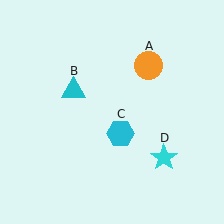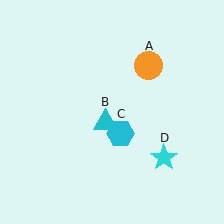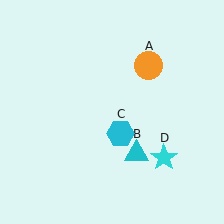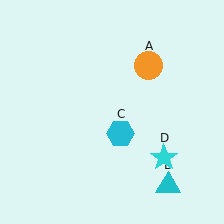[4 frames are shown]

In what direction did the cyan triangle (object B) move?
The cyan triangle (object B) moved down and to the right.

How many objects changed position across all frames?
1 object changed position: cyan triangle (object B).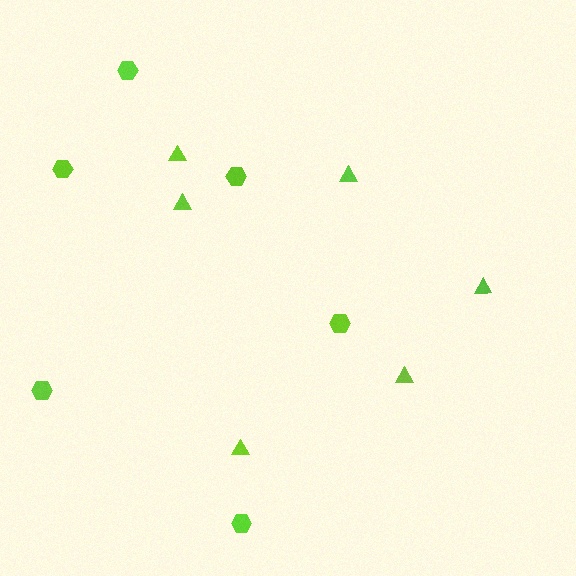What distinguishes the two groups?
There are 2 groups: one group of hexagons (6) and one group of triangles (6).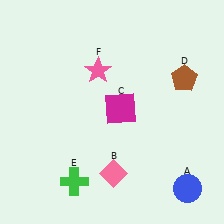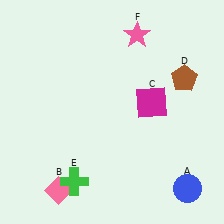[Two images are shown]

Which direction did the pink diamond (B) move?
The pink diamond (B) moved left.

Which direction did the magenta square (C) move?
The magenta square (C) moved right.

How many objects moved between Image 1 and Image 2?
3 objects moved between the two images.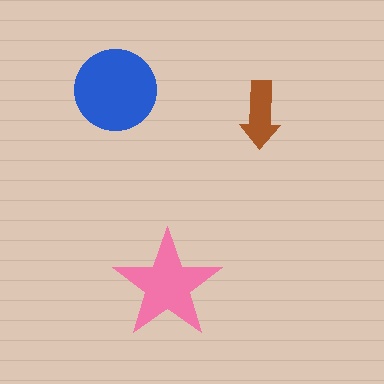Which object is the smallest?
The brown arrow.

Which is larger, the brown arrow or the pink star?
The pink star.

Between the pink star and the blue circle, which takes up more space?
The blue circle.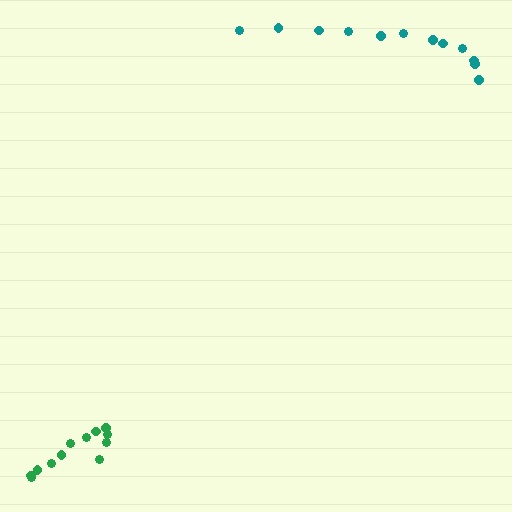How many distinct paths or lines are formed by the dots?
There are 2 distinct paths.